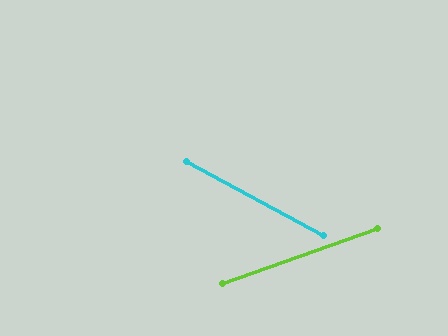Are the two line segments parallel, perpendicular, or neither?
Neither parallel nor perpendicular — they differ by about 48°.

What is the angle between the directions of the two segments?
Approximately 48 degrees.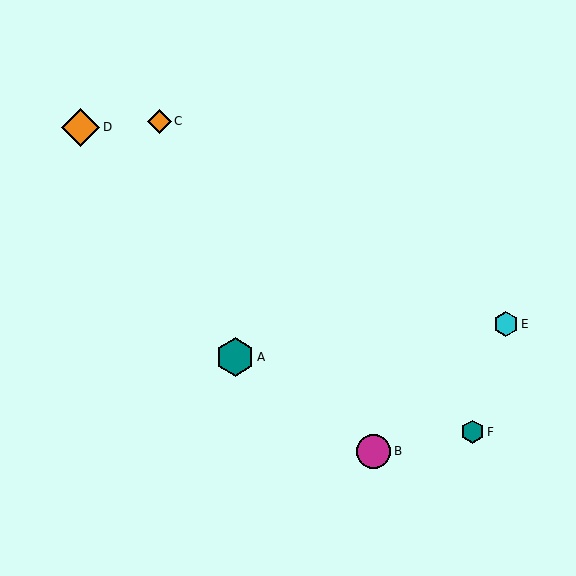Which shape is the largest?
The orange diamond (labeled D) is the largest.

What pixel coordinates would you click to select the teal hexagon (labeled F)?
Click at (472, 432) to select the teal hexagon F.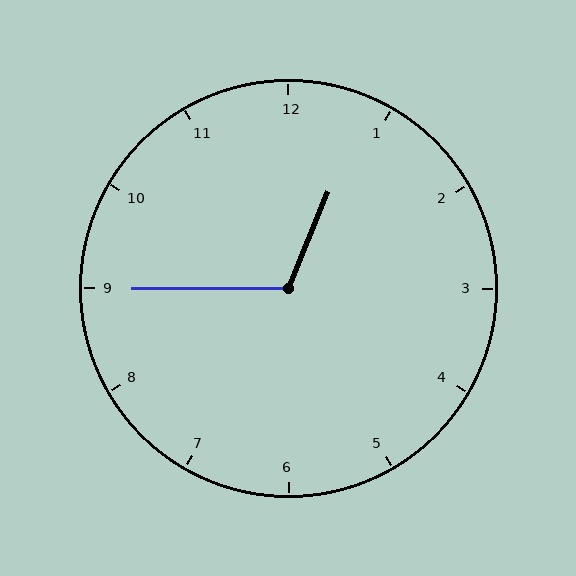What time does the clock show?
12:45.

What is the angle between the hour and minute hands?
Approximately 112 degrees.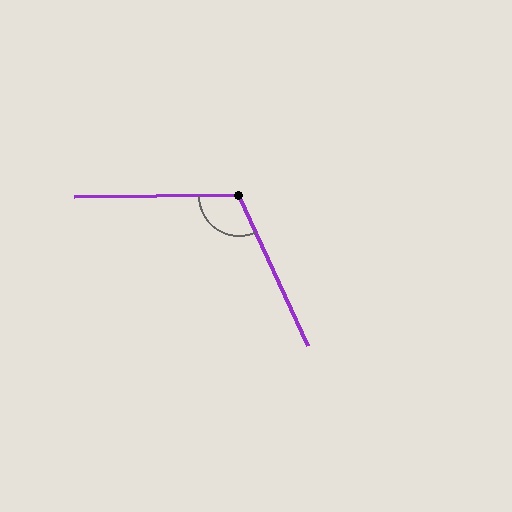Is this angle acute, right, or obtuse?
It is obtuse.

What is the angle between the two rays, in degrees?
Approximately 114 degrees.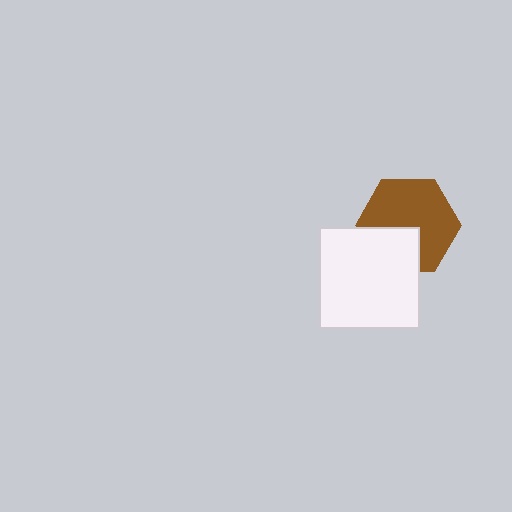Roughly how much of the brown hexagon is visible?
Most of it is visible (roughly 70%).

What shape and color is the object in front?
The object in front is a white square.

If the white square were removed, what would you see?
You would see the complete brown hexagon.